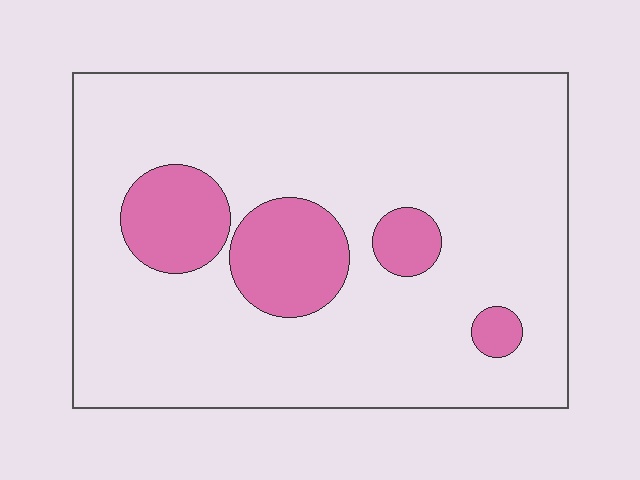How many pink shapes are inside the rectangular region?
4.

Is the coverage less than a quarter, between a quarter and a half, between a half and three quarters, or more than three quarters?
Less than a quarter.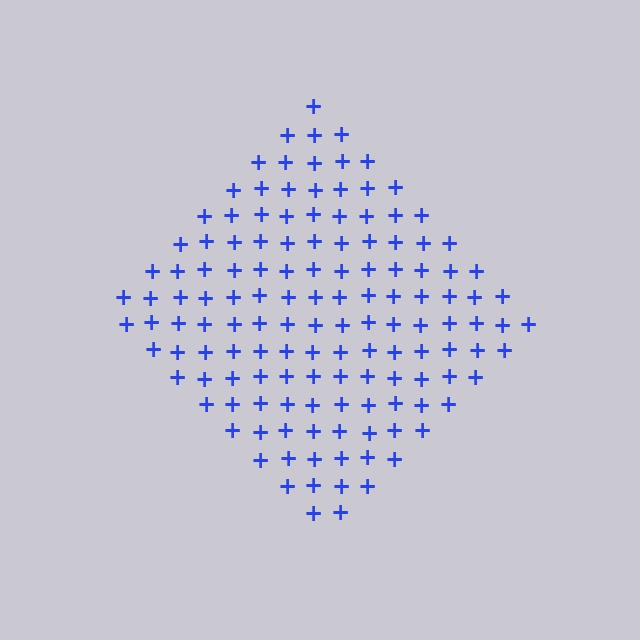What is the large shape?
The large shape is a diamond.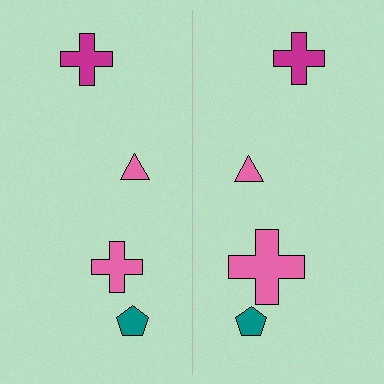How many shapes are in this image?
There are 8 shapes in this image.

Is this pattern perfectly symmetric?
No, the pattern is not perfectly symmetric. The pink cross on the right side has a different size than its mirror counterpart.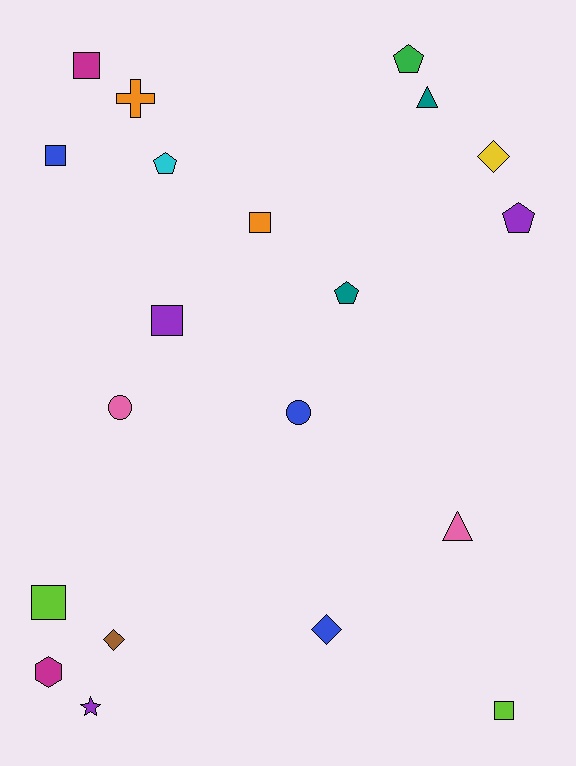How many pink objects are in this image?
There are 2 pink objects.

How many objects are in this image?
There are 20 objects.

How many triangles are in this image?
There are 2 triangles.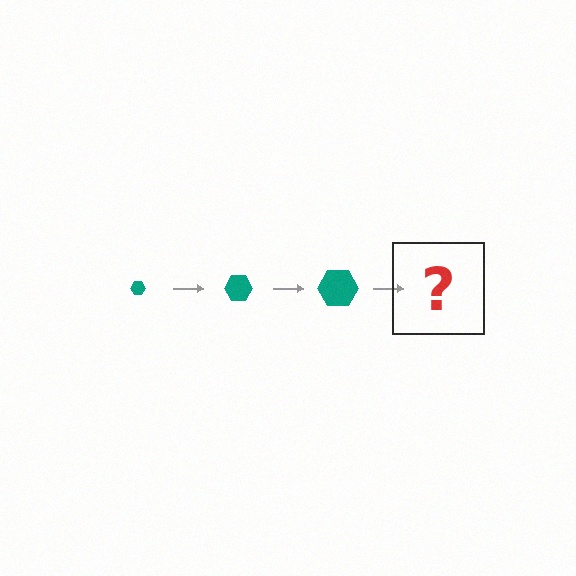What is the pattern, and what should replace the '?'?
The pattern is that the hexagon gets progressively larger each step. The '?' should be a teal hexagon, larger than the previous one.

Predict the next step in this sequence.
The next step is a teal hexagon, larger than the previous one.